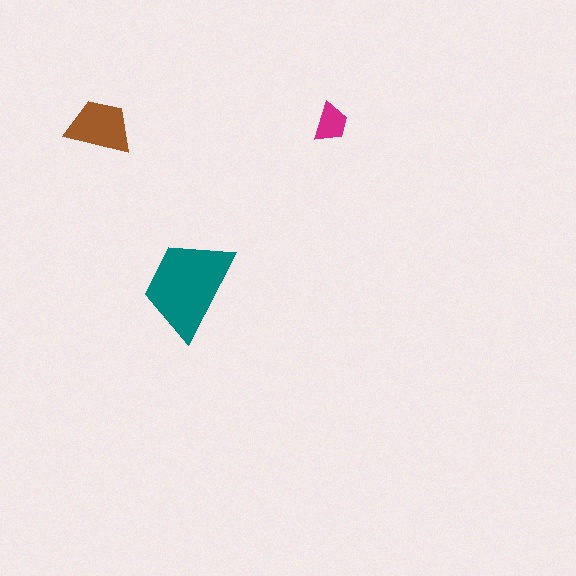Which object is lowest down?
The teal trapezoid is bottommost.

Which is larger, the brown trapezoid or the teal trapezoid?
The teal one.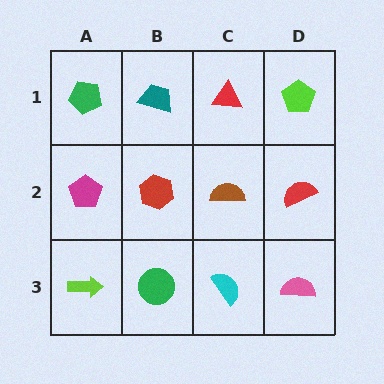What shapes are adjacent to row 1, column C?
A brown semicircle (row 2, column C), a teal trapezoid (row 1, column B), a lime pentagon (row 1, column D).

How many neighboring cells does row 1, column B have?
3.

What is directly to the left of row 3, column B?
A lime arrow.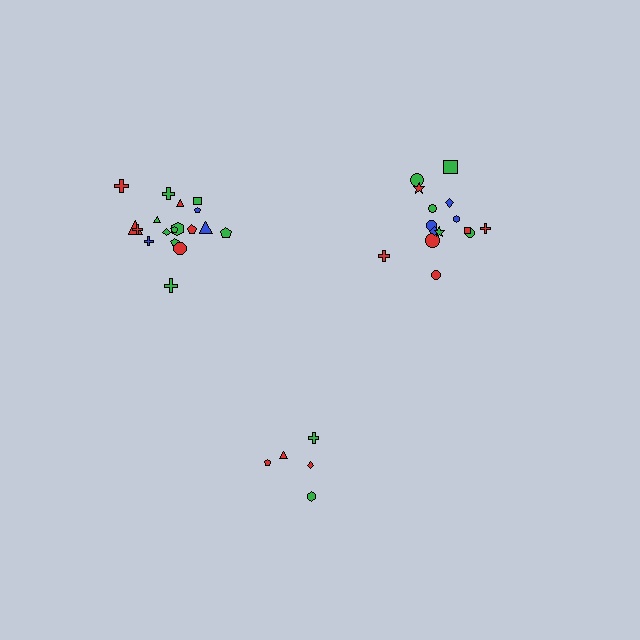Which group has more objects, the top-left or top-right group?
The top-left group.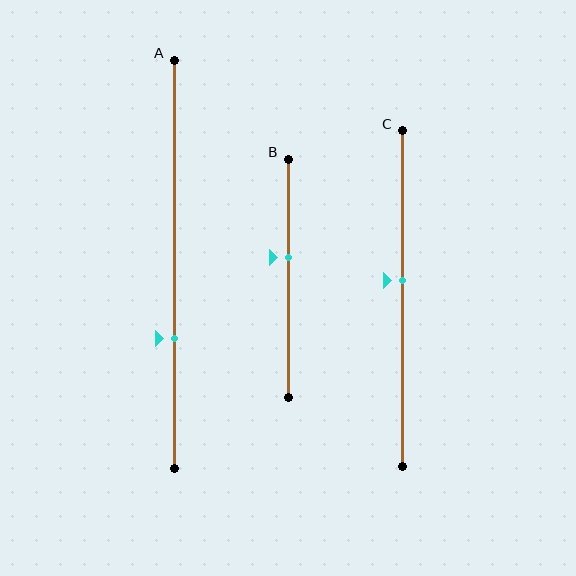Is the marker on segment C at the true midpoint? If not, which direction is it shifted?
No, the marker on segment C is shifted upward by about 5% of the segment length.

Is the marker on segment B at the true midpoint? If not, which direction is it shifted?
No, the marker on segment B is shifted upward by about 9% of the segment length.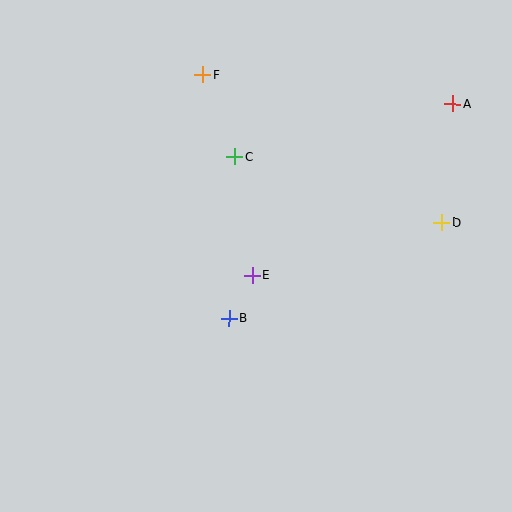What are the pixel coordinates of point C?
Point C is at (235, 157).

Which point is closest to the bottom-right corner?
Point D is closest to the bottom-right corner.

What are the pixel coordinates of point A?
Point A is at (453, 104).